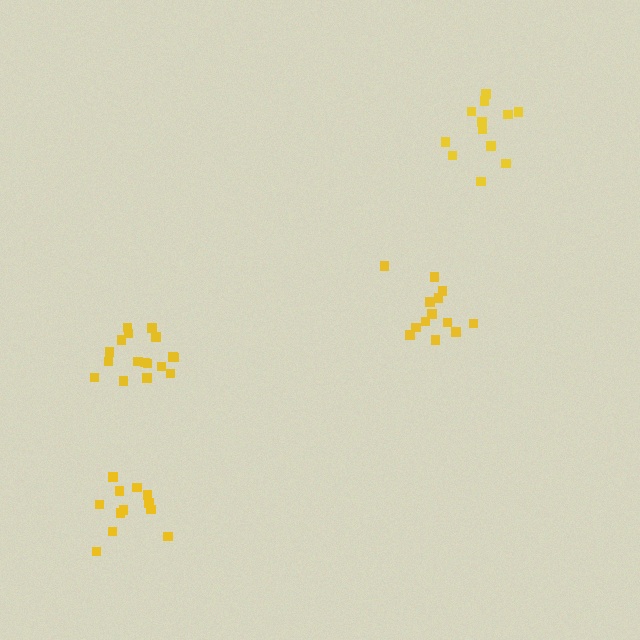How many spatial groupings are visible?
There are 4 spatial groupings.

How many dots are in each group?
Group 1: 13 dots, Group 2: 12 dots, Group 3: 17 dots, Group 4: 12 dots (54 total).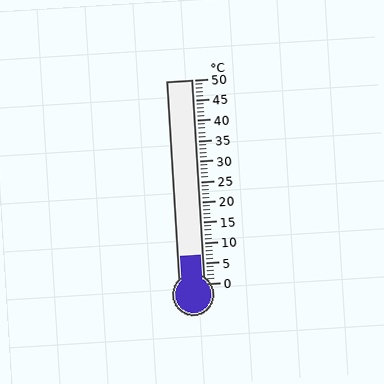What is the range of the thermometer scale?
The thermometer scale ranges from 0°C to 50°C.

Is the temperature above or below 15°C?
The temperature is below 15°C.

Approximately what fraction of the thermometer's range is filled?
The thermometer is filled to approximately 15% of its range.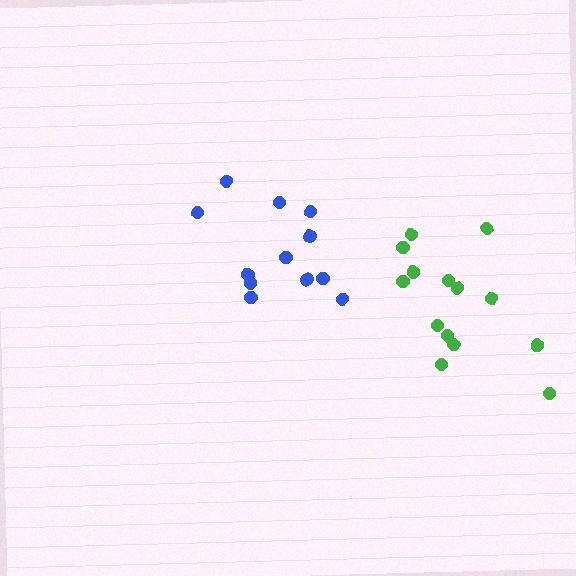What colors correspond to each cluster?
The clusters are colored: green, blue.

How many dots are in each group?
Group 1: 14 dots, Group 2: 12 dots (26 total).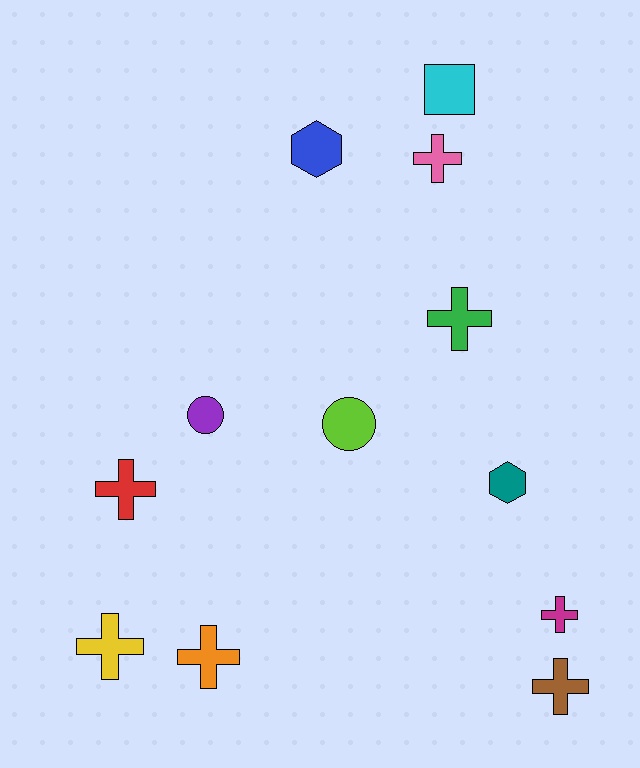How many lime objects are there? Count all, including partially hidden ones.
There is 1 lime object.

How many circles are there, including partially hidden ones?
There are 2 circles.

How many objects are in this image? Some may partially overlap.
There are 12 objects.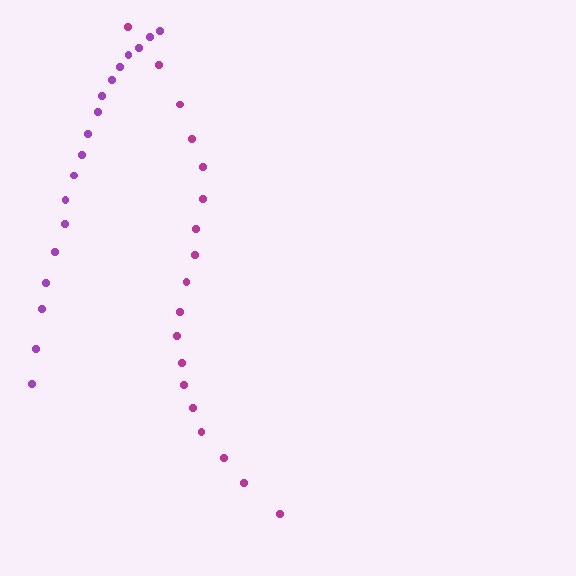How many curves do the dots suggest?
There are 2 distinct paths.